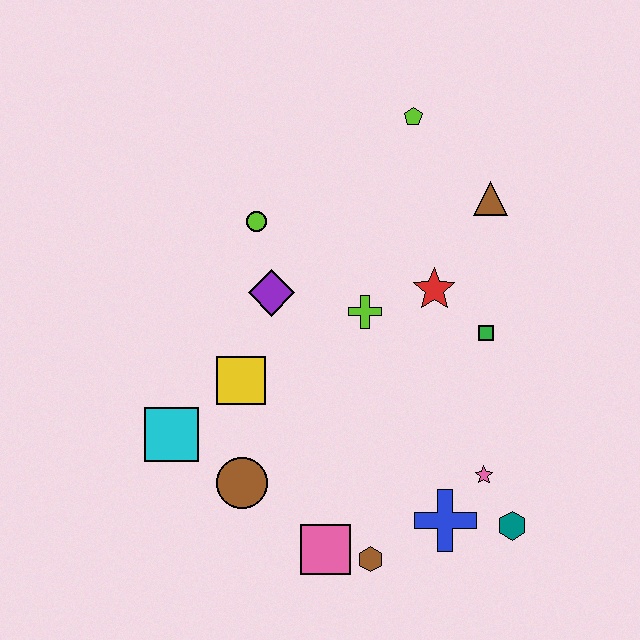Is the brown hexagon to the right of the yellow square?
Yes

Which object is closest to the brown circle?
The cyan square is closest to the brown circle.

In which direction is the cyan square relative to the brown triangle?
The cyan square is to the left of the brown triangle.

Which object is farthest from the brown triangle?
The cyan square is farthest from the brown triangle.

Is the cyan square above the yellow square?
No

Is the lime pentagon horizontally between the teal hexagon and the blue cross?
No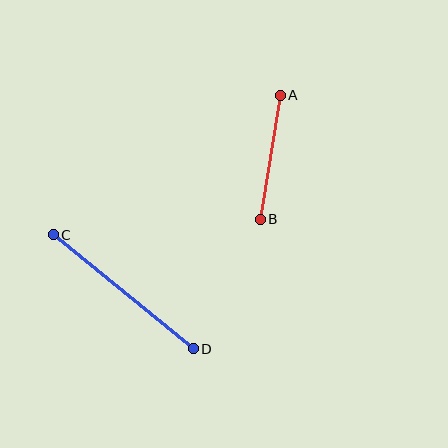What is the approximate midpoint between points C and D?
The midpoint is at approximately (123, 292) pixels.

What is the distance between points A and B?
The distance is approximately 126 pixels.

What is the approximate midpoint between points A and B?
The midpoint is at approximately (270, 157) pixels.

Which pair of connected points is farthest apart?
Points C and D are farthest apart.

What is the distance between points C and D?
The distance is approximately 180 pixels.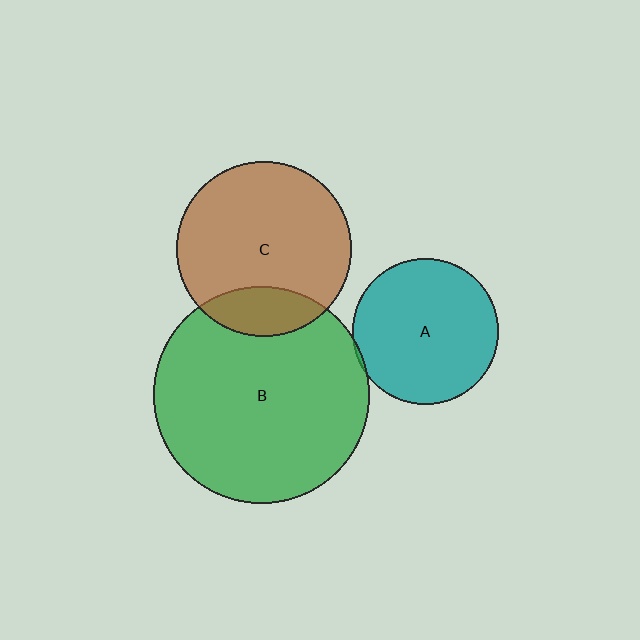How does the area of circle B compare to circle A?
Approximately 2.2 times.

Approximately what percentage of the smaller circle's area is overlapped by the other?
Approximately 20%.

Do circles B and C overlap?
Yes.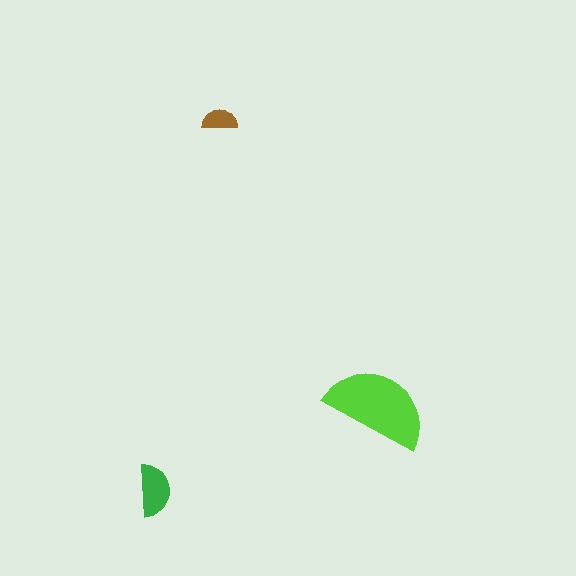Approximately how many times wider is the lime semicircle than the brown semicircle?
About 3 times wider.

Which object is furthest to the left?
The green semicircle is leftmost.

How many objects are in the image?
There are 3 objects in the image.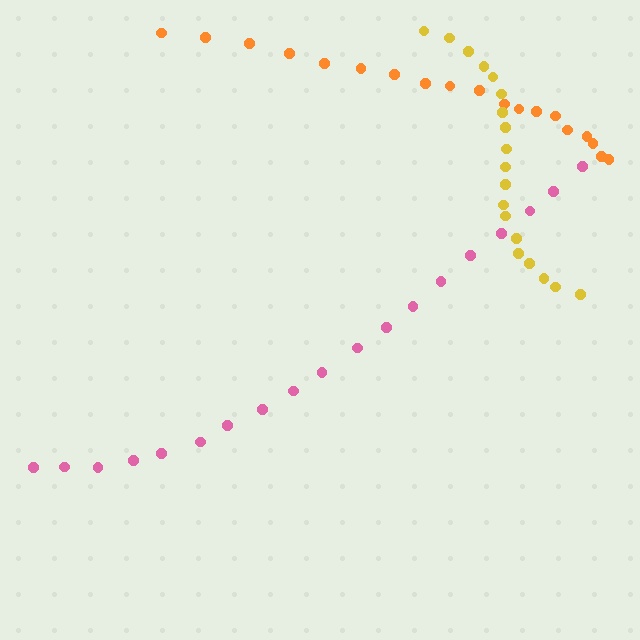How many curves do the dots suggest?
There are 3 distinct paths.